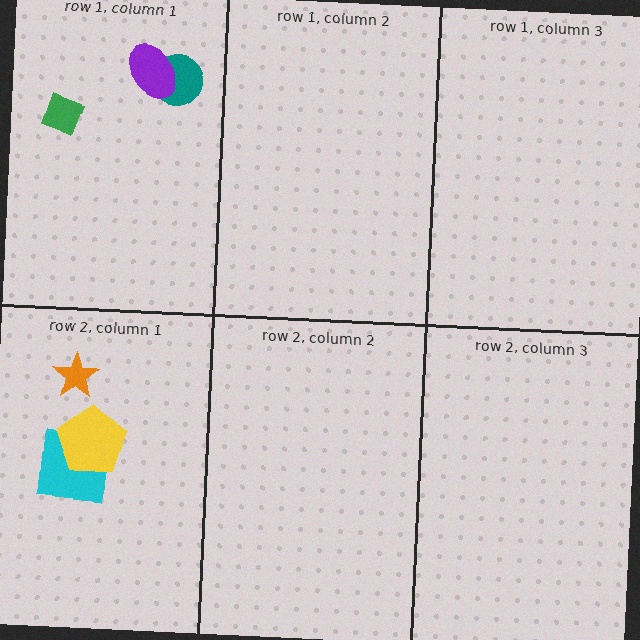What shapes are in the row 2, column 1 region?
The cyan square, the orange star, the yellow pentagon.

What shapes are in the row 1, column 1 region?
The teal circle, the purple ellipse, the green diamond.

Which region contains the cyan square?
The row 2, column 1 region.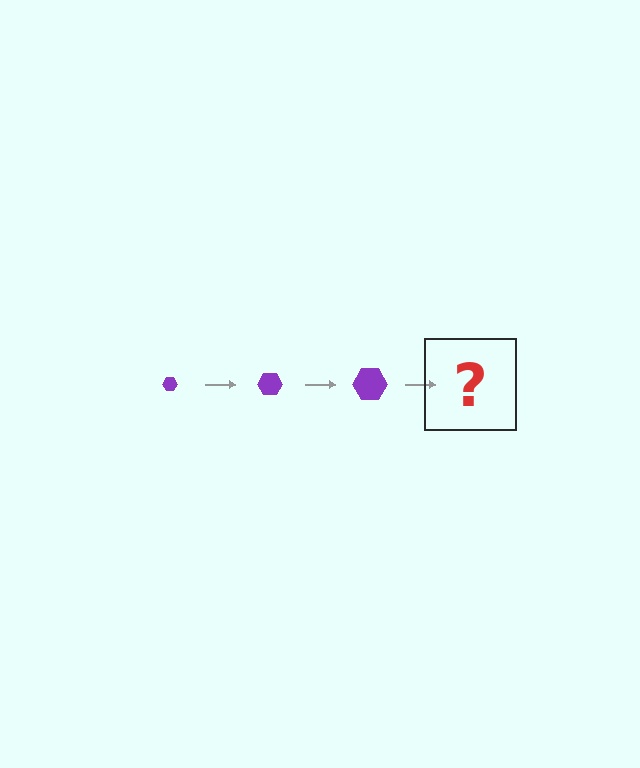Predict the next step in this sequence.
The next step is a purple hexagon, larger than the previous one.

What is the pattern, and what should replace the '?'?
The pattern is that the hexagon gets progressively larger each step. The '?' should be a purple hexagon, larger than the previous one.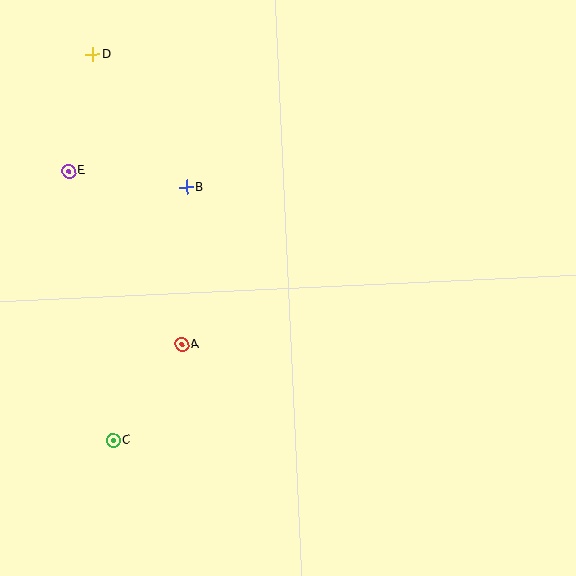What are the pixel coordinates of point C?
Point C is at (113, 441).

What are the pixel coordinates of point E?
Point E is at (69, 171).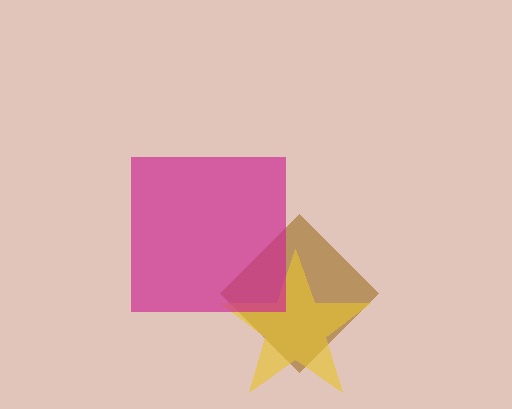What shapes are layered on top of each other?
The layered shapes are: a brown diamond, a yellow star, a magenta square.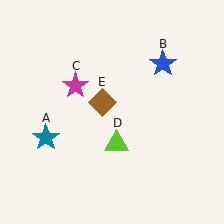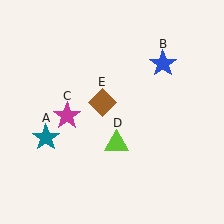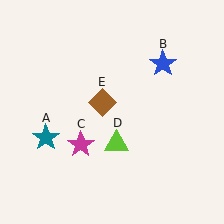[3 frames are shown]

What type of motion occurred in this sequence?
The magenta star (object C) rotated counterclockwise around the center of the scene.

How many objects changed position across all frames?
1 object changed position: magenta star (object C).